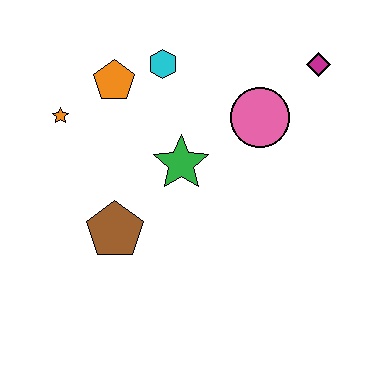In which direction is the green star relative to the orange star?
The green star is to the right of the orange star.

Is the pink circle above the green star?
Yes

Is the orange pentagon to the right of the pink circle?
No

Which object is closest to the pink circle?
The magenta diamond is closest to the pink circle.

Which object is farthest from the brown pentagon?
The magenta diamond is farthest from the brown pentagon.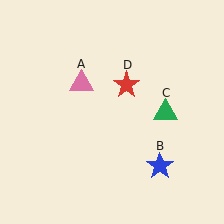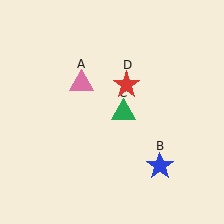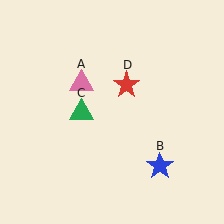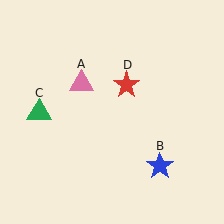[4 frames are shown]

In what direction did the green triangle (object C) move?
The green triangle (object C) moved left.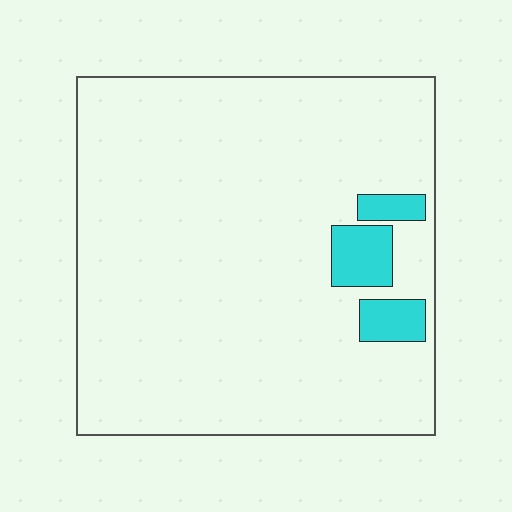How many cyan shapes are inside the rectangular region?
3.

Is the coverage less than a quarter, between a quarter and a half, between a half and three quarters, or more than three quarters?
Less than a quarter.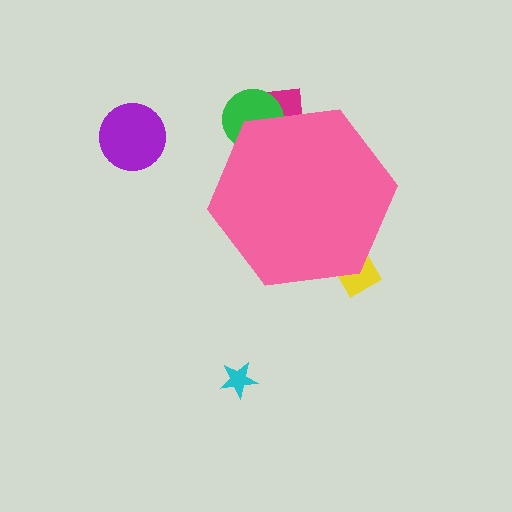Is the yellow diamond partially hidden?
Yes, the yellow diamond is partially hidden behind the pink hexagon.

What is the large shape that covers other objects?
A pink hexagon.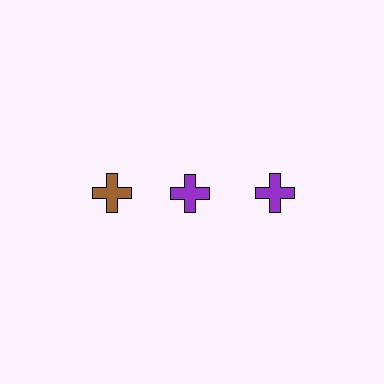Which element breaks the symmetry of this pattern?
The brown cross in the top row, leftmost column breaks the symmetry. All other shapes are purple crosses.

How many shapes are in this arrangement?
There are 3 shapes arranged in a grid pattern.